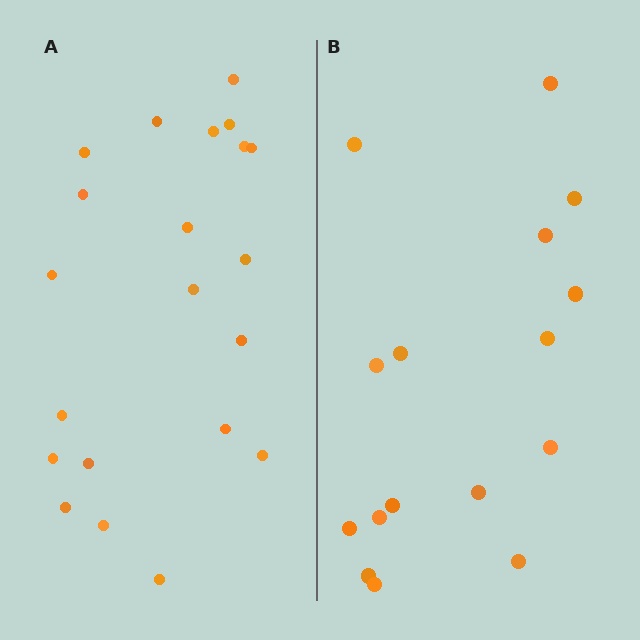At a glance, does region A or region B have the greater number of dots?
Region A (the left region) has more dots.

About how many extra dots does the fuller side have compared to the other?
Region A has about 5 more dots than region B.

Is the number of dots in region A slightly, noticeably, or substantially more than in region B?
Region A has noticeably more, but not dramatically so. The ratio is roughly 1.3 to 1.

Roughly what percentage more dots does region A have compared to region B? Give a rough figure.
About 30% more.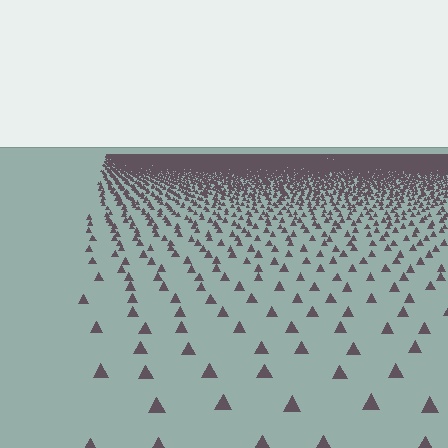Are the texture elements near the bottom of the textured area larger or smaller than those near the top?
Larger. Near the bottom, elements are closer to the viewer and appear at a bigger on-screen size.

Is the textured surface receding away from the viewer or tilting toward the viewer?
The surface is receding away from the viewer. Texture elements get smaller and denser toward the top.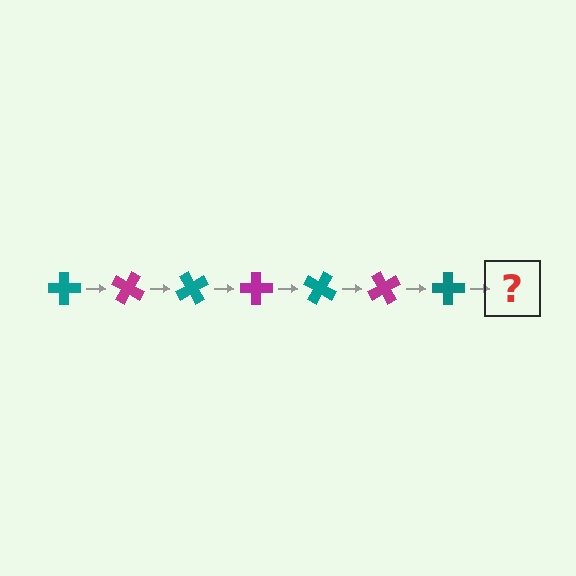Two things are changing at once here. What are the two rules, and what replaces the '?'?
The two rules are that it rotates 30 degrees each step and the color cycles through teal and magenta. The '?' should be a magenta cross, rotated 210 degrees from the start.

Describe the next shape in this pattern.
It should be a magenta cross, rotated 210 degrees from the start.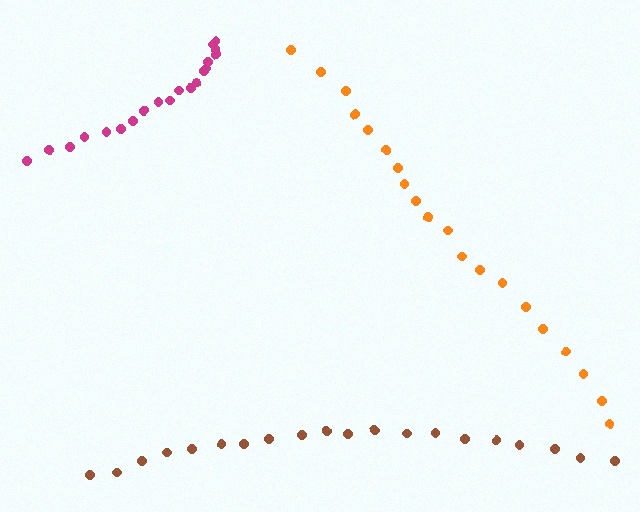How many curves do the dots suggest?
There are 3 distinct paths.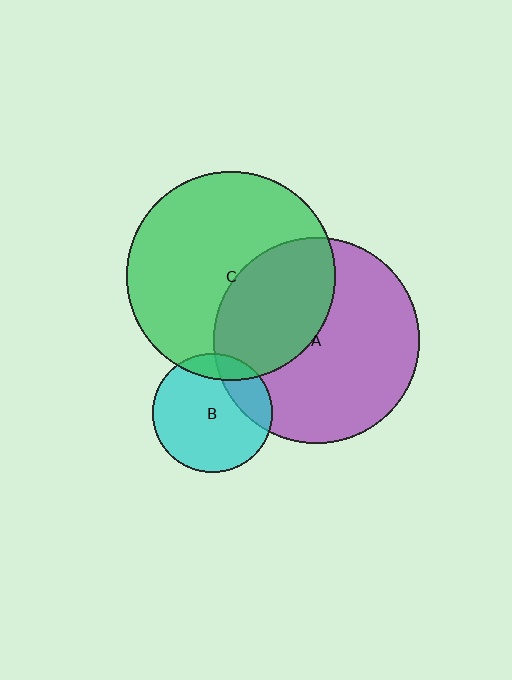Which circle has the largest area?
Circle C (green).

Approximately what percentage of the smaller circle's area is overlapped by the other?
Approximately 20%.